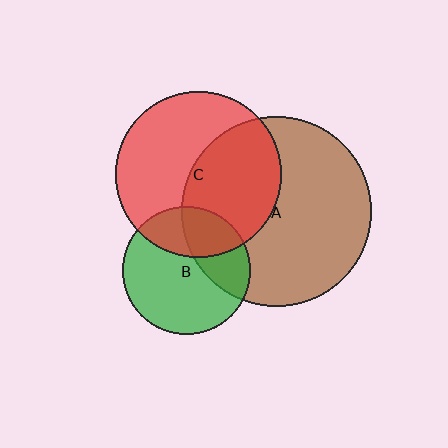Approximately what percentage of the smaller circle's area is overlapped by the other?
Approximately 45%.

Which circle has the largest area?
Circle A (brown).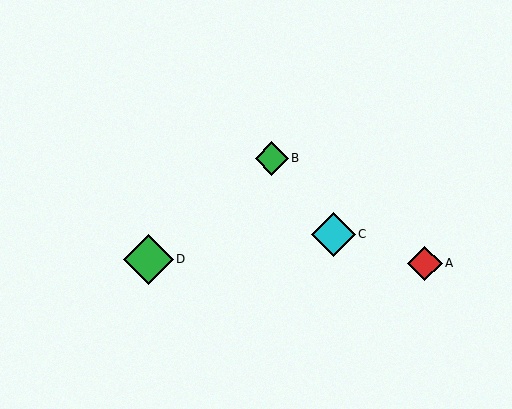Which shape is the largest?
The green diamond (labeled D) is the largest.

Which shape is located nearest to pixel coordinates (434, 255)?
The red diamond (labeled A) at (425, 263) is nearest to that location.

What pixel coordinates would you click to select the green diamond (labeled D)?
Click at (149, 259) to select the green diamond D.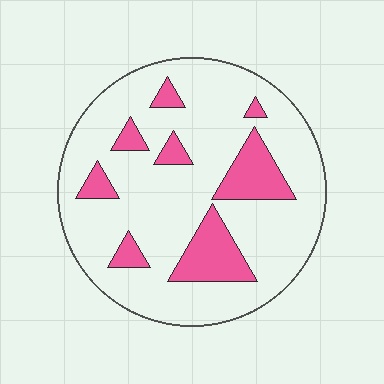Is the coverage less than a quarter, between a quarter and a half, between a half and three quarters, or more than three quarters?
Less than a quarter.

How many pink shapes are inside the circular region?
8.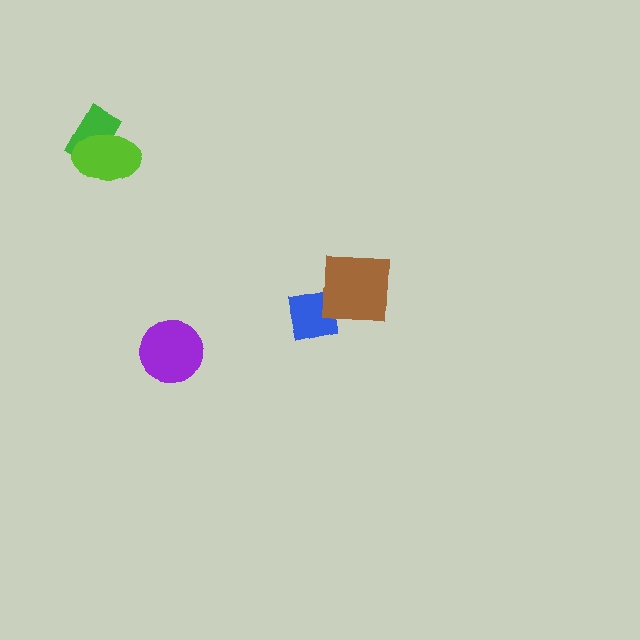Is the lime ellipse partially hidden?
No, no other shape covers it.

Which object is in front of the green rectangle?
The lime ellipse is in front of the green rectangle.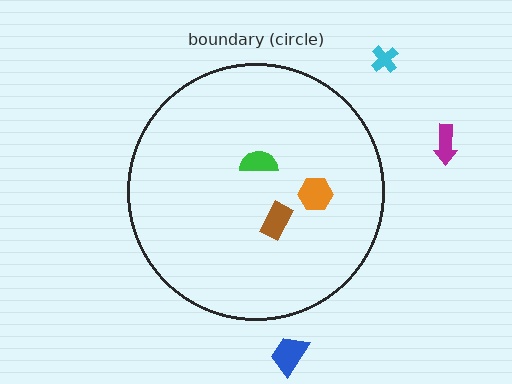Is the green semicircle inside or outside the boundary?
Inside.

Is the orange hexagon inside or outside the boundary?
Inside.